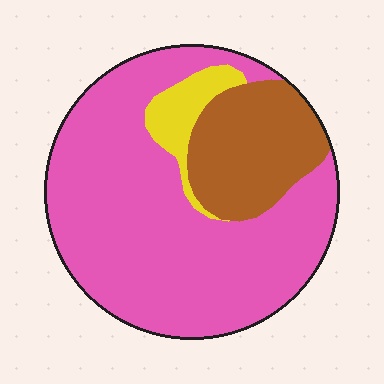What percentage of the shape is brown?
Brown takes up about one fifth (1/5) of the shape.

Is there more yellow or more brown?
Brown.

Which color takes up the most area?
Pink, at roughly 70%.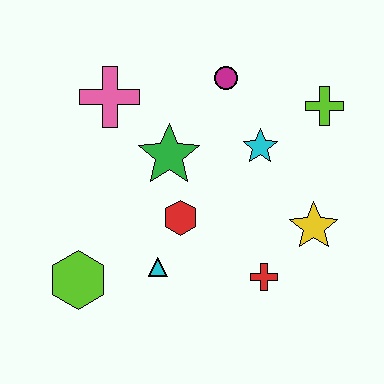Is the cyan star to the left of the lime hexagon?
No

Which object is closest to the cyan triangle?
The red hexagon is closest to the cyan triangle.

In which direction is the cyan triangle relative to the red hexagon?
The cyan triangle is below the red hexagon.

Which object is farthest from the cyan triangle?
The lime cross is farthest from the cyan triangle.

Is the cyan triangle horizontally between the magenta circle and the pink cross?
Yes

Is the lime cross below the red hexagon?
No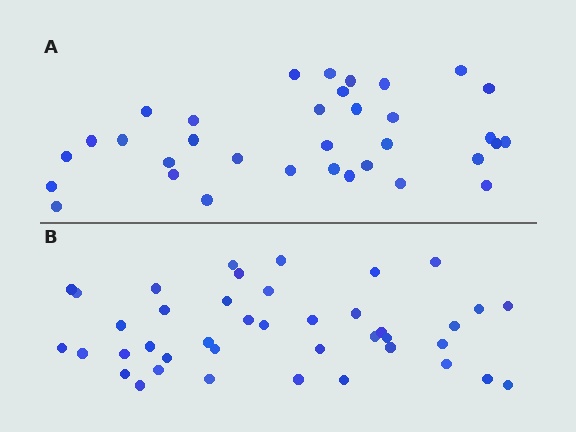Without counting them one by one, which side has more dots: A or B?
Region B (the bottom region) has more dots.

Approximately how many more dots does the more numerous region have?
Region B has roughly 8 or so more dots than region A.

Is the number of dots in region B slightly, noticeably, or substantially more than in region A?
Region B has only slightly more — the two regions are fairly close. The ratio is roughly 1.2 to 1.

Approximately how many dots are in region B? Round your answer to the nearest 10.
About 40 dots. (The exact count is 41, which rounds to 40.)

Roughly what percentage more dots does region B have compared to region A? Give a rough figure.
About 20% more.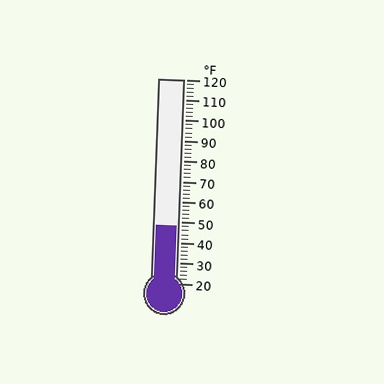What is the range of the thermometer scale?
The thermometer scale ranges from 20°F to 120°F.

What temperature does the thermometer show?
The thermometer shows approximately 48°F.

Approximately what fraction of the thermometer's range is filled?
The thermometer is filled to approximately 30% of its range.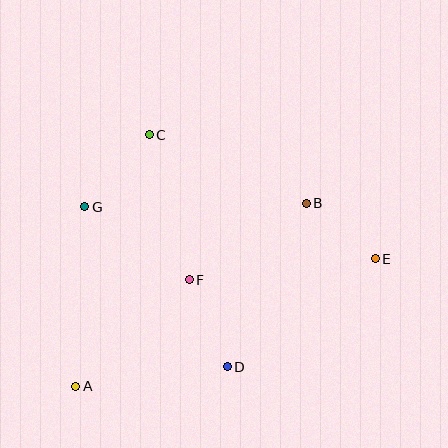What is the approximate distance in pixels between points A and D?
The distance between A and D is approximately 153 pixels.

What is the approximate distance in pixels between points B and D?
The distance between B and D is approximately 181 pixels.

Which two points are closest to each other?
Points B and E are closest to each other.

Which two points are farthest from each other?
Points A and E are farthest from each other.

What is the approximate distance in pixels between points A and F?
The distance between A and F is approximately 156 pixels.